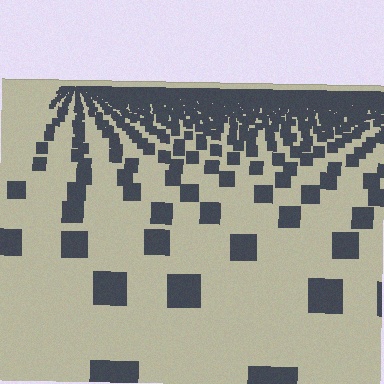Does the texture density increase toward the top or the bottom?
Density increases toward the top.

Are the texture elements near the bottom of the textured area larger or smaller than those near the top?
Larger. Near the bottom, elements are closer to the viewer and appear at a bigger on-screen size.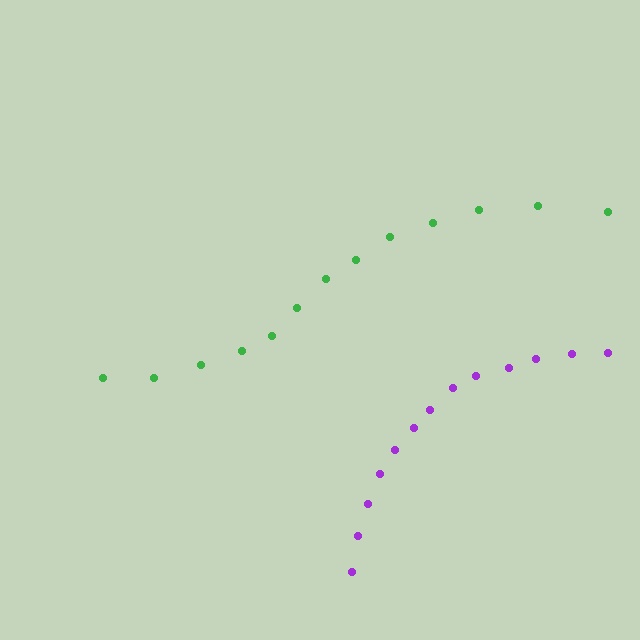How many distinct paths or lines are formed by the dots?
There are 2 distinct paths.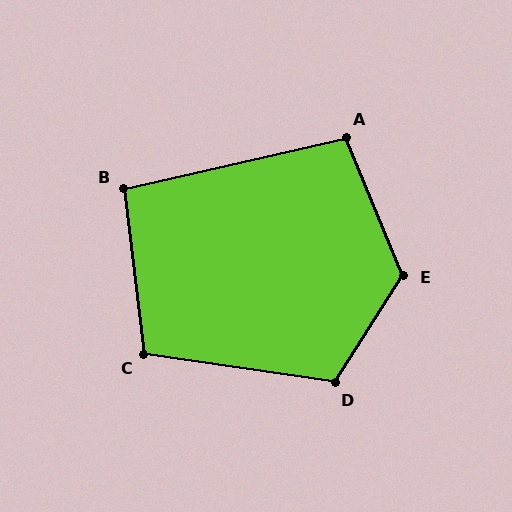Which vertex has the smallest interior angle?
B, at approximately 96 degrees.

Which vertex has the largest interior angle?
E, at approximately 125 degrees.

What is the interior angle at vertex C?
Approximately 105 degrees (obtuse).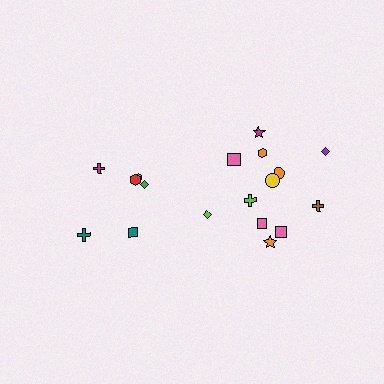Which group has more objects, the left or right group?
The right group.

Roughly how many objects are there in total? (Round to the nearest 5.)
Roughly 20 objects in total.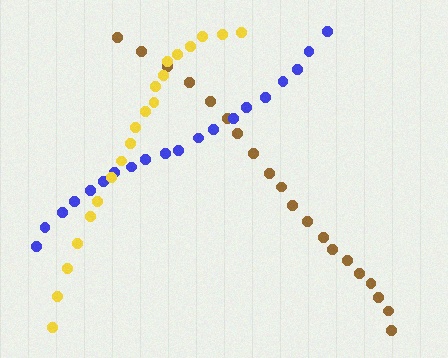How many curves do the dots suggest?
There are 3 distinct paths.